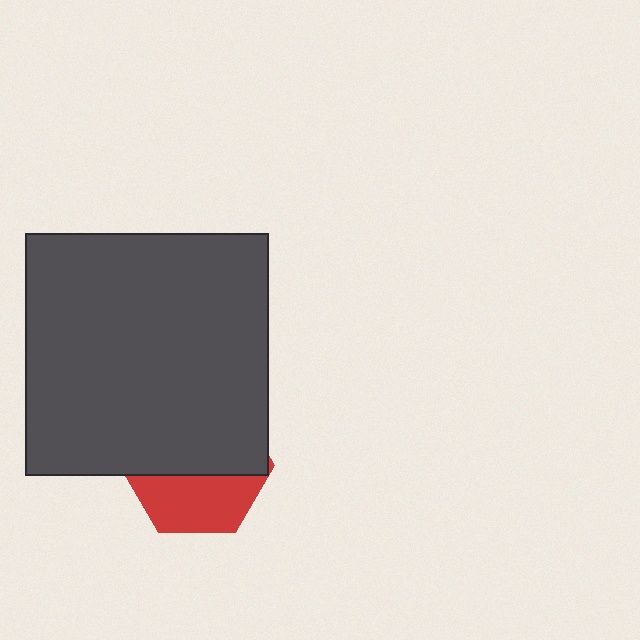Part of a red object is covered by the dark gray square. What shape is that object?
It is a hexagon.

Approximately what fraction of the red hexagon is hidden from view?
Roughly 59% of the red hexagon is hidden behind the dark gray square.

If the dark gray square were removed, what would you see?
You would see the complete red hexagon.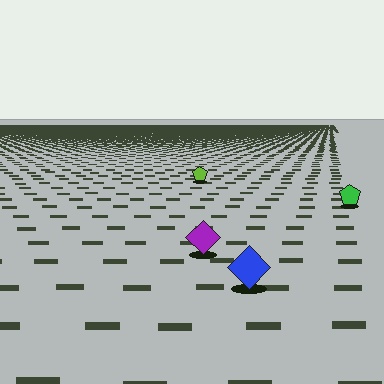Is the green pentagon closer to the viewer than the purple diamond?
No. The purple diamond is closer — you can tell from the texture gradient: the ground texture is coarser near it.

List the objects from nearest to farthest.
From nearest to farthest: the blue diamond, the purple diamond, the green pentagon, the lime pentagon.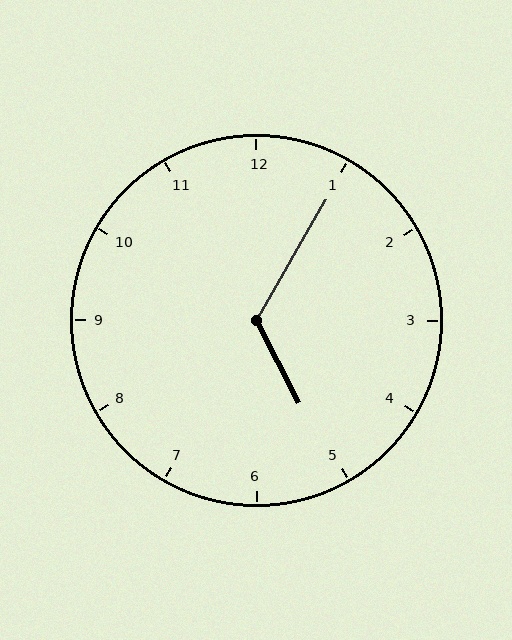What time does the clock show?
5:05.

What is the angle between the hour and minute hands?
Approximately 122 degrees.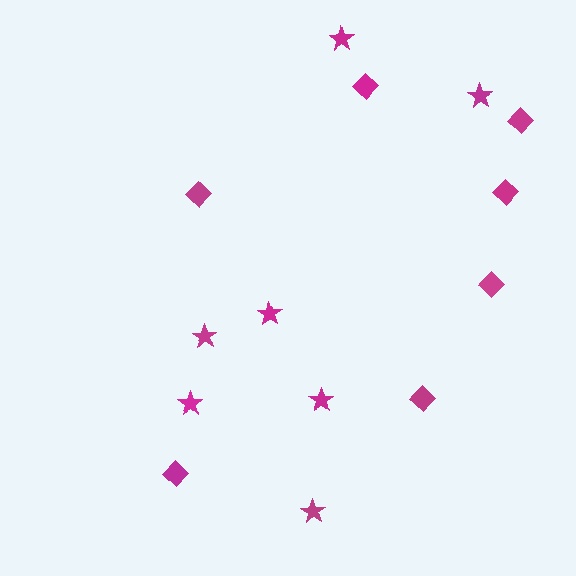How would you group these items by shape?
There are 2 groups: one group of diamonds (7) and one group of stars (7).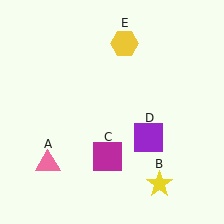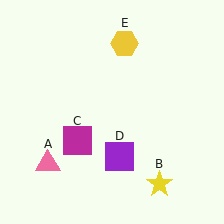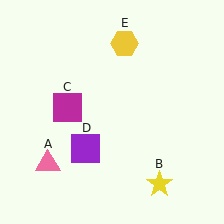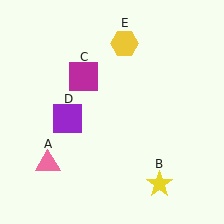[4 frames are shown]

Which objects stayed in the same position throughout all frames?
Pink triangle (object A) and yellow star (object B) and yellow hexagon (object E) remained stationary.